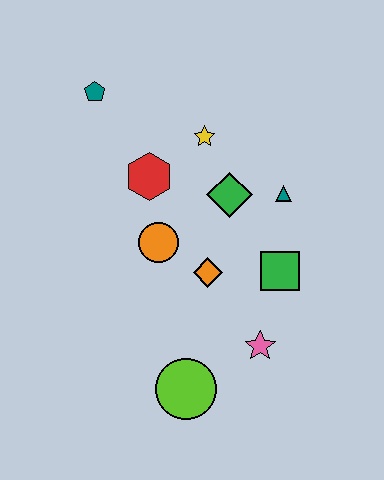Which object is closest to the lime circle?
The pink star is closest to the lime circle.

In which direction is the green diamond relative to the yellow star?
The green diamond is below the yellow star.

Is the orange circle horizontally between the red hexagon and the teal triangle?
Yes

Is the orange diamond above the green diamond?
No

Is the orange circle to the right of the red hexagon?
Yes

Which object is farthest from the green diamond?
The lime circle is farthest from the green diamond.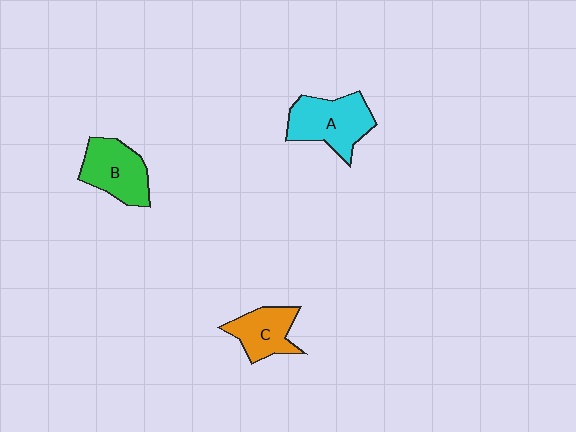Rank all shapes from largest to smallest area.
From largest to smallest: A (cyan), B (green), C (orange).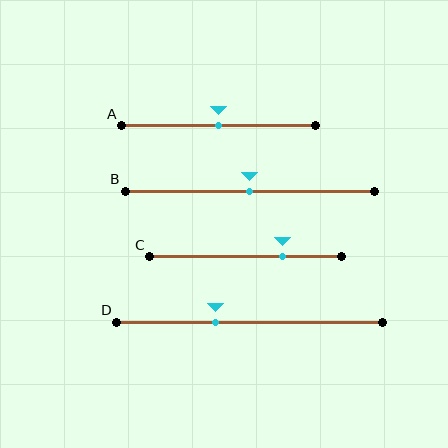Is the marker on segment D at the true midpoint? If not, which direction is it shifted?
No, the marker on segment D is shifted to the left by about 13% of the segment length.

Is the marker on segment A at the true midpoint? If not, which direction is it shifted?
Yes, the marker on segment A is at the true midpoint.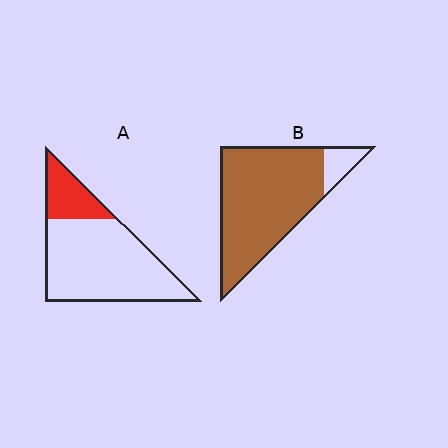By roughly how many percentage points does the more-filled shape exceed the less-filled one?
By roughly 65 percentage points (B over A).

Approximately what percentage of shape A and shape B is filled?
A is approximately 20% and B is approximately 90%.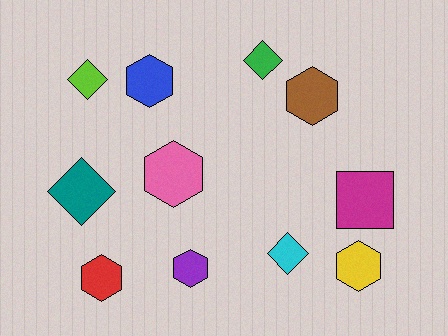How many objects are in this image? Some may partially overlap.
There are 11 objects.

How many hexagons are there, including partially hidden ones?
There are 6 hexagons.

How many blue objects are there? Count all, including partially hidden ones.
There is 1 blue object.